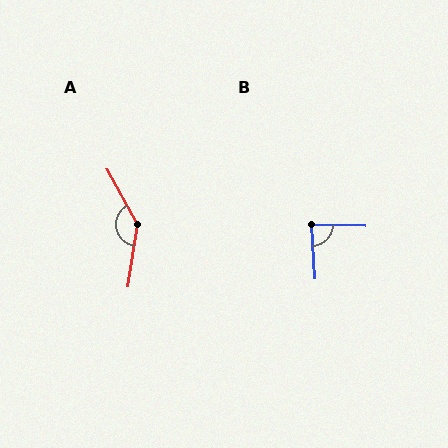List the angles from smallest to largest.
B (85°), A (143°).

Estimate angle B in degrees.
Approximately 85 degrees.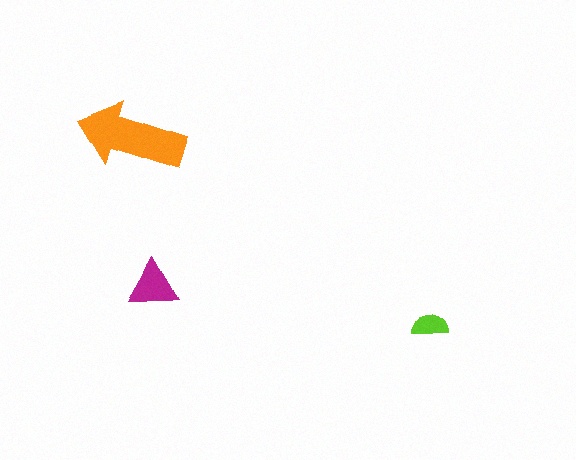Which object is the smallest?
The lime semicircle.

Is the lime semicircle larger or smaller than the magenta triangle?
Smaller.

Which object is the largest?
The orange arrow.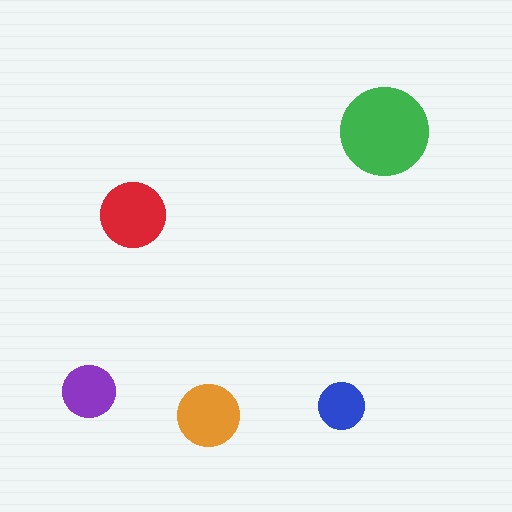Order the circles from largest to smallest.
the green one, the red one, the orange one, the purple one, the blue one.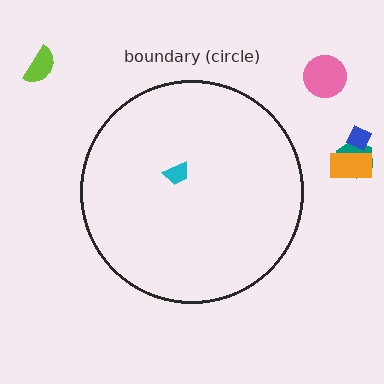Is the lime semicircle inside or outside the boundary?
Outside.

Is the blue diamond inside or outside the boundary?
Outside.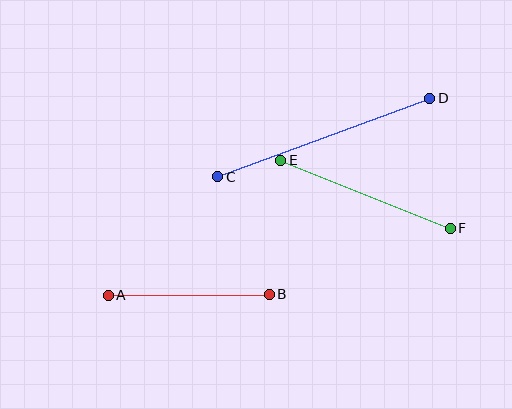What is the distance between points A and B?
The distance is approximately 161 pixels.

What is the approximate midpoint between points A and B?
The midpoint is at approximately (189, 295) pixels.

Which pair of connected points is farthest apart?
Points C and D are farthest apart.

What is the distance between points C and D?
The distance is approximately 226 pixels.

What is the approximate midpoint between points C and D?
The midpoint is at approximately (324, 137) pixels.